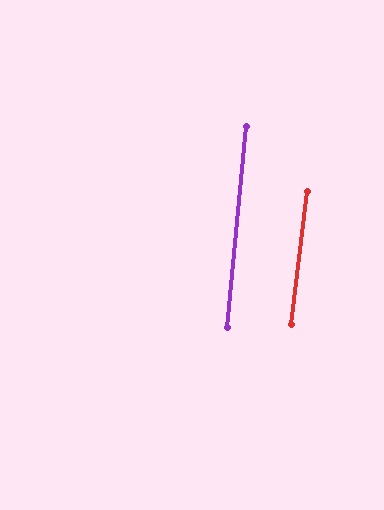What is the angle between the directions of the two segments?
Approximately 1 degree.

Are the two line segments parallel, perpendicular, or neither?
Parallel — their directions differ by only 1.3°.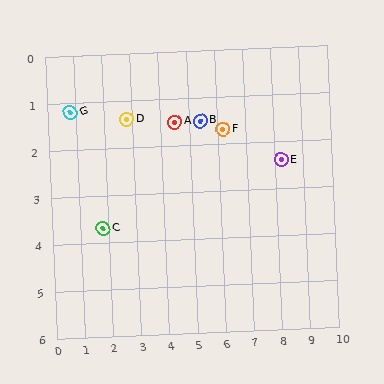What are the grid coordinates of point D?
Point D is at approximately (2.8, 1.4).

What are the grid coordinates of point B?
Point B is at approximately (5.4, 1.5).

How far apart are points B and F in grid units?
Points B and F are about 0.8 grid units apart.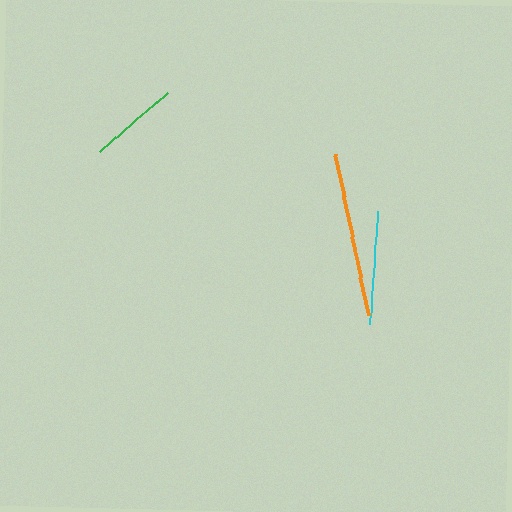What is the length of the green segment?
The green segment is approximately 90 pixels long.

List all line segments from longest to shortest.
From longest to shortest: orange, cyan, green.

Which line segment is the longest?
The orange line is the longest at approximately 164 pixels.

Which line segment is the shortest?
The green line is the shortest at approximately 90 pixels.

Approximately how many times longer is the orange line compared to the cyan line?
The orange line is approximately 1.5 times the length of the cyan line.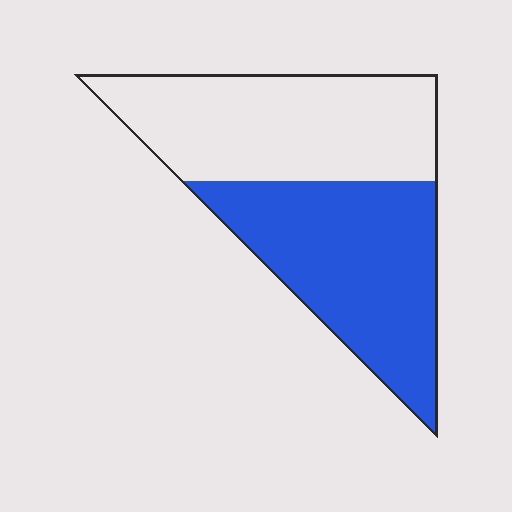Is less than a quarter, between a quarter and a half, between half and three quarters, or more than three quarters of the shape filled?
Between a quarter and a half.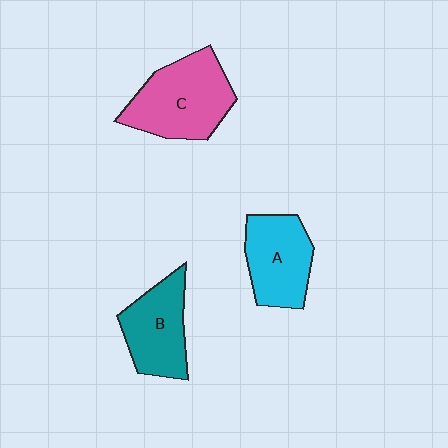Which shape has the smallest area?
Shape B (teal).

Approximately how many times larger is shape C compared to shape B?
Approximately 1.3 times.